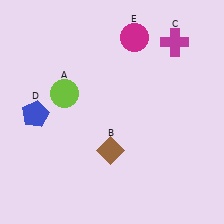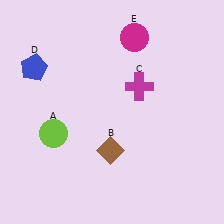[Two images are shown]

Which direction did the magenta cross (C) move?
The magenta cross (C) moved down.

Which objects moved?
The objects that moved are: the lime circle (A), the magenta cross (C), the blue pentagon (D).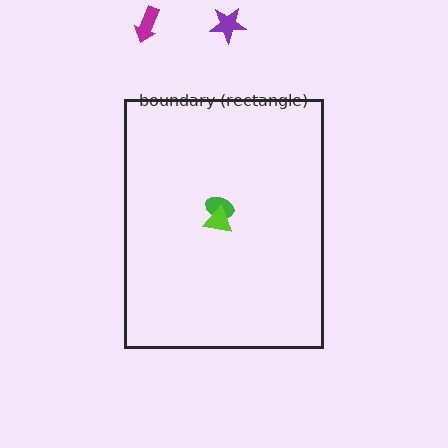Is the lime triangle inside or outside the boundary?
Inside.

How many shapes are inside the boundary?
2 inside, 2 outside.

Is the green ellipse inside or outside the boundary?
Inside.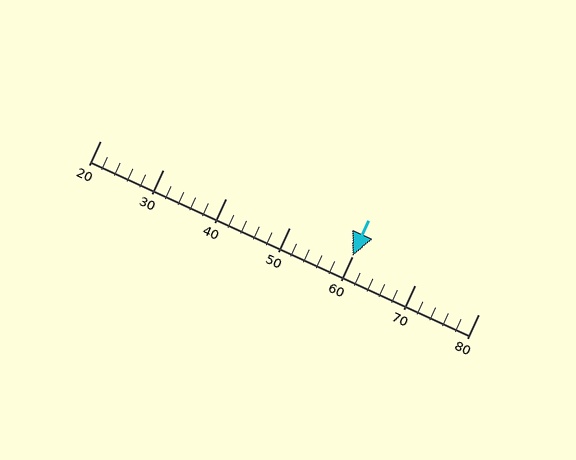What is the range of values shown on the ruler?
The ruler shows values from 20 to 80.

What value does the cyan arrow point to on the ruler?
The cyan arrow points to approximately 60.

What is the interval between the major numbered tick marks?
The major tick marks are spaced 10 units apart.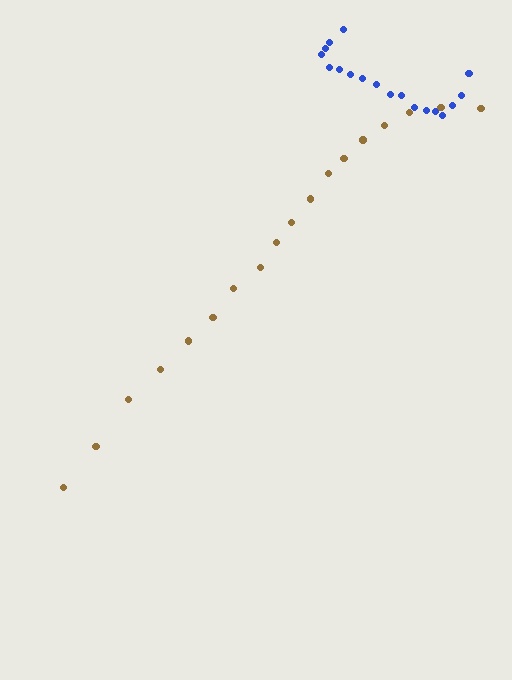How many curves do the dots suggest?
There are 2 distinct paths.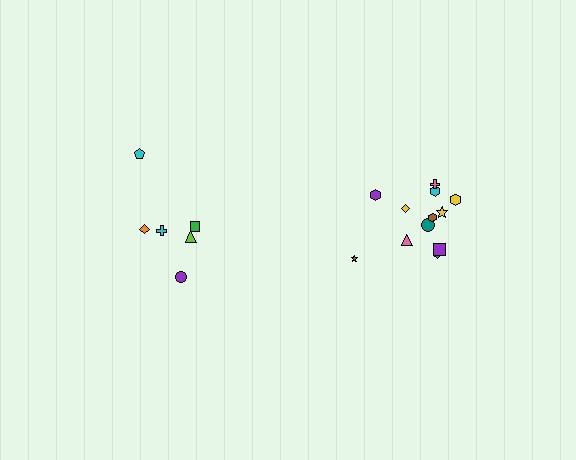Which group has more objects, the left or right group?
The right group.